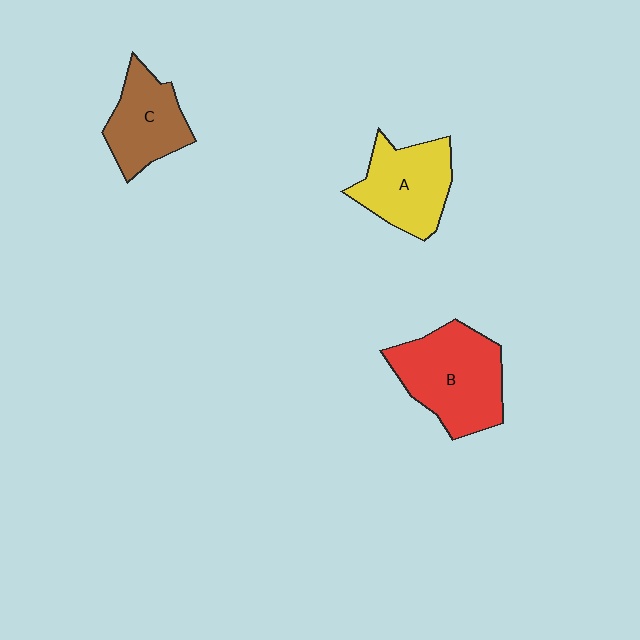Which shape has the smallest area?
Shape C (brown).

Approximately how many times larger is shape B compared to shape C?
Approximately 1.5 times.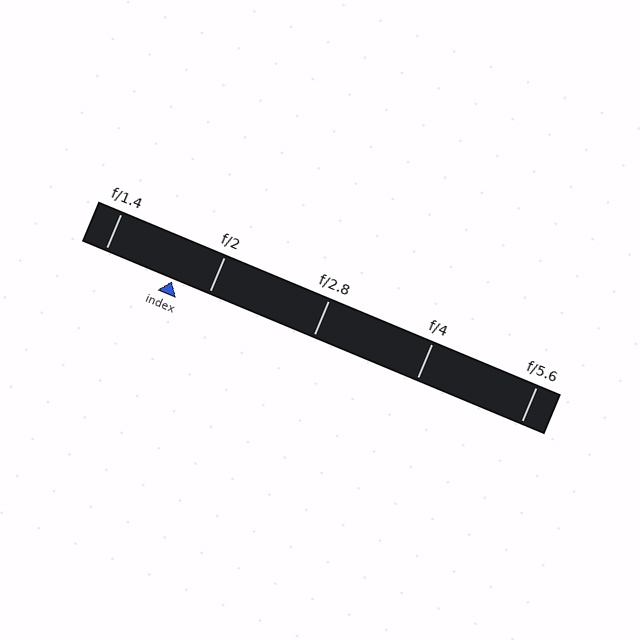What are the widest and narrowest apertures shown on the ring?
The widest aperture shown is f/1.4 and the narrowest is f/5.6.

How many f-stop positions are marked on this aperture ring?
There are 5 f-stop positions marked.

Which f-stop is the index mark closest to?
The index mark is closest to f/2.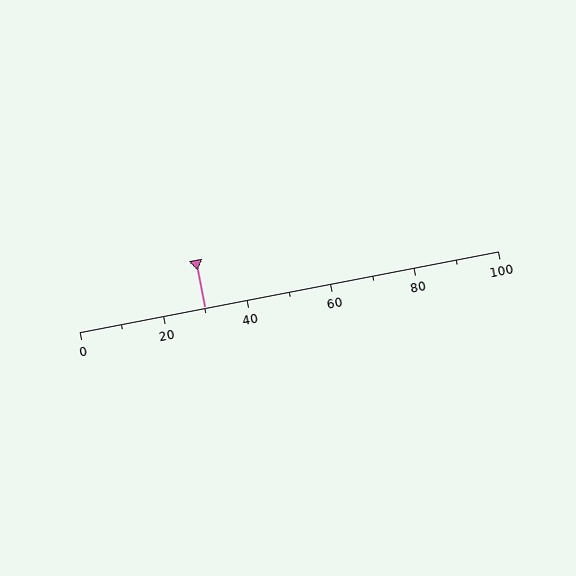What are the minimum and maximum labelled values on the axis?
The axis runs from 0 to 100.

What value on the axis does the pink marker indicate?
The marker indicates approximately 30.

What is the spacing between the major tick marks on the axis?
The major ticks are spaced 20 apart.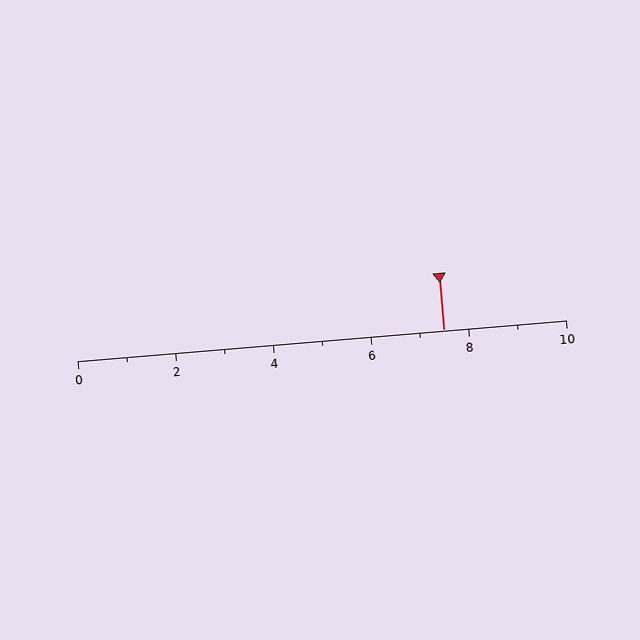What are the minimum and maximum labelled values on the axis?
The axis runs from 0 to 10.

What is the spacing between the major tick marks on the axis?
The major ticks are spaced 2 apart.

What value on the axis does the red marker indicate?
The marker indicates approximately 7.5.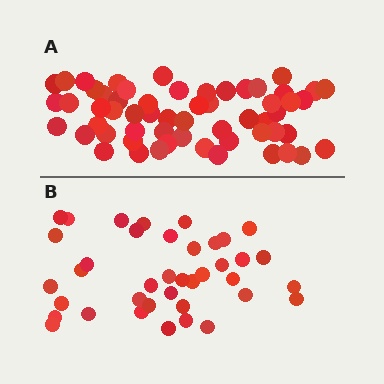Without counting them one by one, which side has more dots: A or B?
Region A (the top region) has more dots.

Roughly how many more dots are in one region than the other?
Region A has approximately 20 more dots than region B.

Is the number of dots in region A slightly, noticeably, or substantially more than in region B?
Region A has substantially more. The ratio is roughly 1.5 to 1.